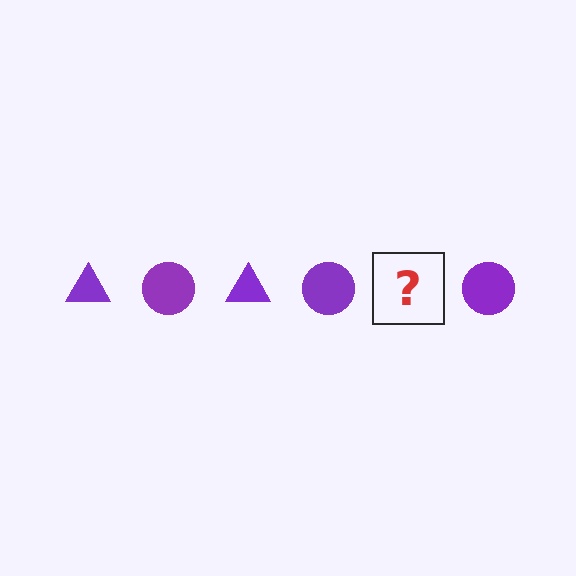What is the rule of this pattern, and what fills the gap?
The rule is that the pattern cycles through triangle, circle shapes in purple. The gap should be filled with a purple triangle.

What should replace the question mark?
The question mark should be replaced with a purple triangle.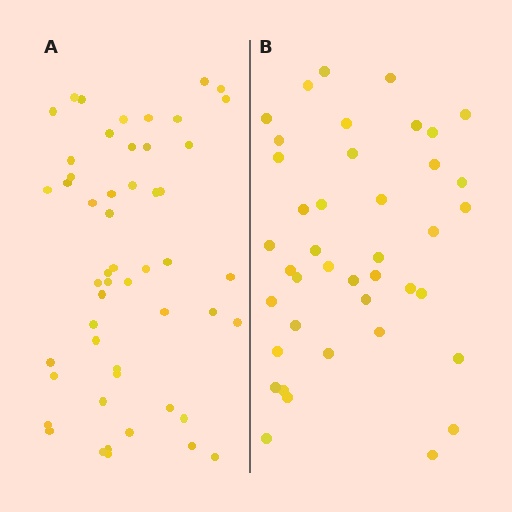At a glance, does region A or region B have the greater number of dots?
Region A (the left region) has more dots.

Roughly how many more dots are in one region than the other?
Region A has roughly 12 or so more dots than region B.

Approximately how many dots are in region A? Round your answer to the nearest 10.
About 50 dots. (The exact count is 52, which rounds to 50.)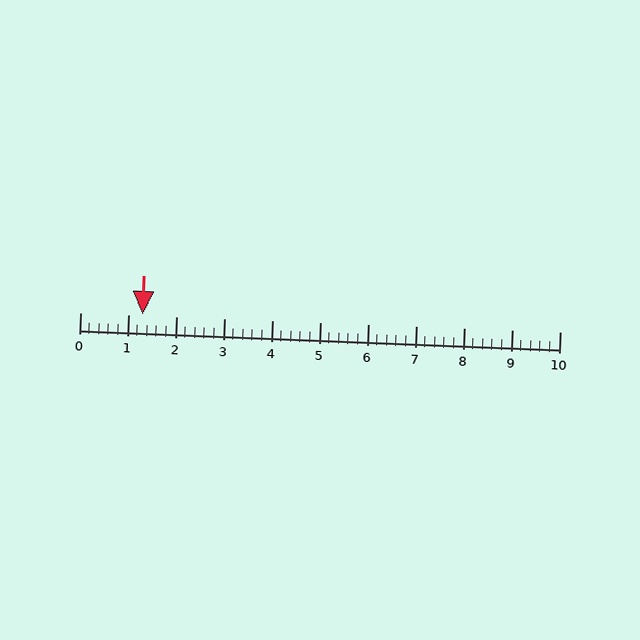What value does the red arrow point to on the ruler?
The red arrow points to approximately 1.3.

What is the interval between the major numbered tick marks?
The major tick marks are spaced 1 units apart.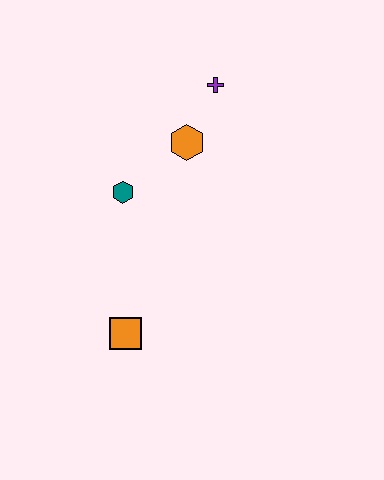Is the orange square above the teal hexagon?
No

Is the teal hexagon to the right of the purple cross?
No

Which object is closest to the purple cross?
The orange hexagon is closest to the purple cross.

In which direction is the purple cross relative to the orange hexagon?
The purple cross is above the orange hexagon.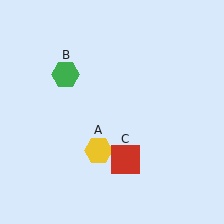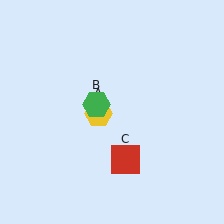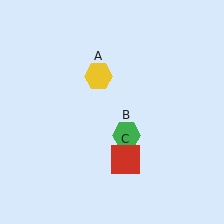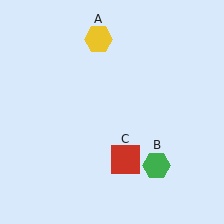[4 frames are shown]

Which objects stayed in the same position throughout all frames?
Red square (object C) remained stationary.